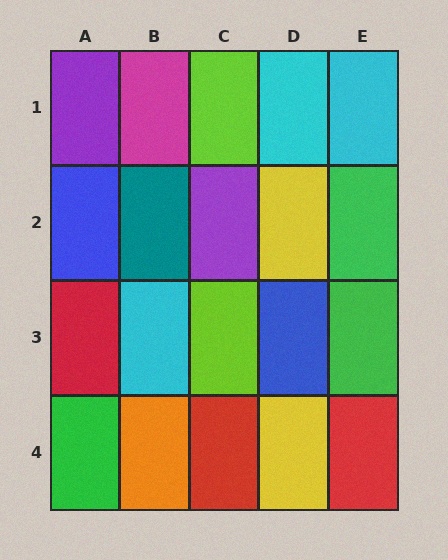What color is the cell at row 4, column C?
Red.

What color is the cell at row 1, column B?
Magenta.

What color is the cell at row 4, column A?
Green.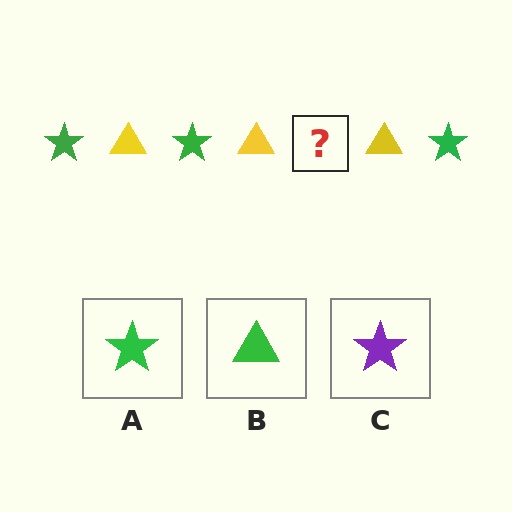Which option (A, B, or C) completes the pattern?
A.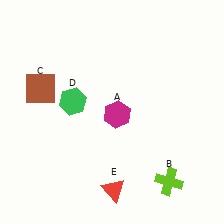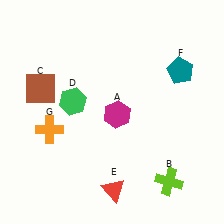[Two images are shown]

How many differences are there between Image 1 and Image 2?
There are 2 differences between the two images.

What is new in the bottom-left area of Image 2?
An orange cross (G) was added in the bottom-left area of Image 2.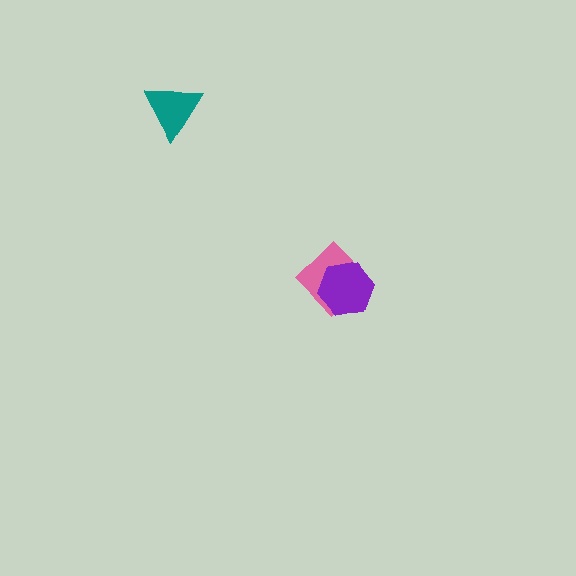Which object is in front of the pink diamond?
The purple hexagon is in front of the pink diamond.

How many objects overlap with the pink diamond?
1 object overlaps with the pink diamond.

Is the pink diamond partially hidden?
Yes, it is partially covered by another shape.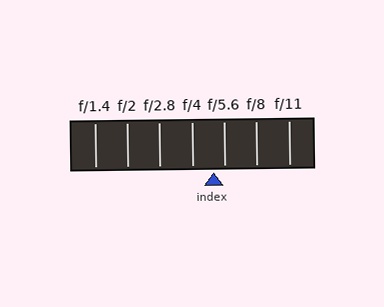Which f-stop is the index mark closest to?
The index mark is closest to f/5.6.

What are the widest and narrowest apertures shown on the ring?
The widest aperture shown is f/1.4 and the narrowest is f/11.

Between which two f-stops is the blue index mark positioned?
The index mark is between f/4 and f/5.6.